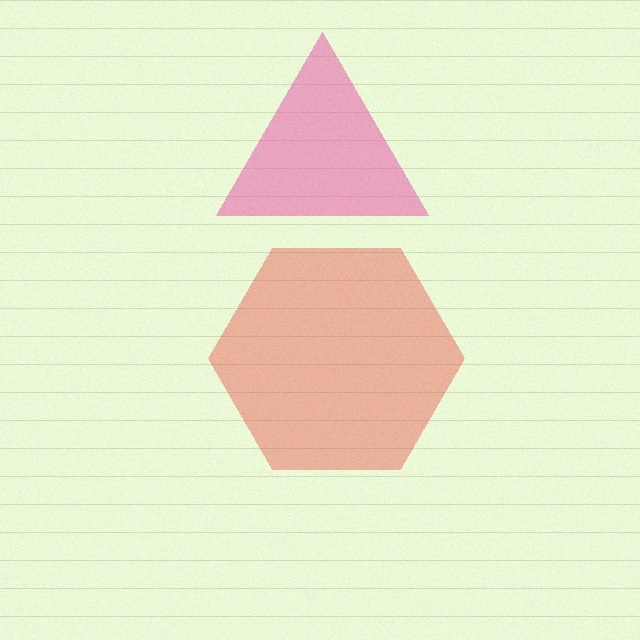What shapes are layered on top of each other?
The layered shapes are: a pink triangle, a red hexagon.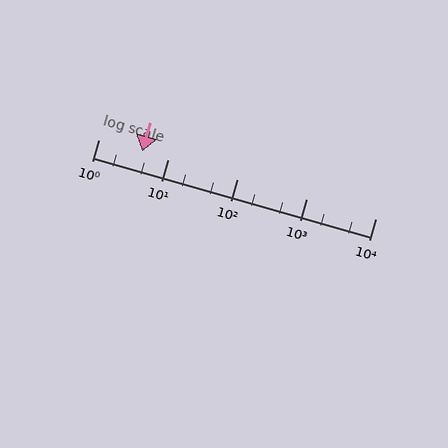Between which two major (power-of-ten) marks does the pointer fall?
The pointer is between 1 and 10.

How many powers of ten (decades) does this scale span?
The scale spans 4 decades, from 1 to 10000.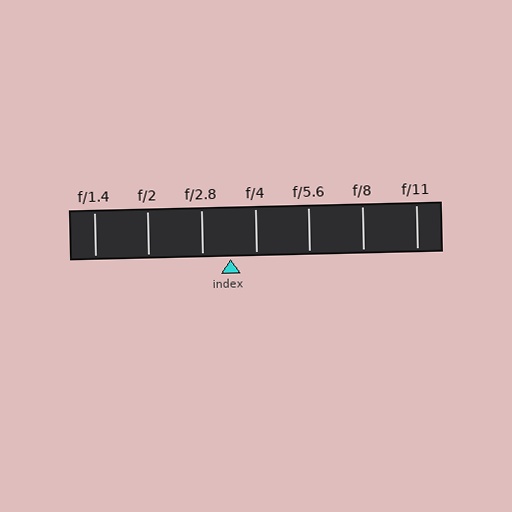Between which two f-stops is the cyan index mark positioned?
The index mark is between f/2.8 and f/4.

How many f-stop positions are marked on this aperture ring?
There are 7 f-stop positions marked.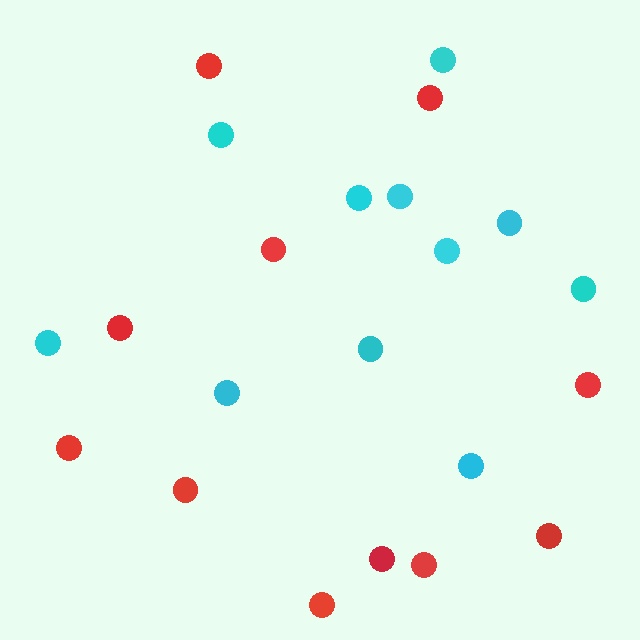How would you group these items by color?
There are 2 groups: one group of cyan circles (11) and one group of red circles (11).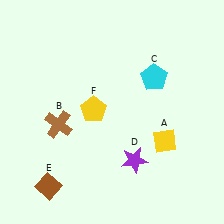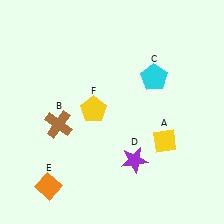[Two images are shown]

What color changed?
The diamond (E) changed from brown in Image 1 to orange in Image 2.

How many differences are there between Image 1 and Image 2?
There is 1 difference between the two images.